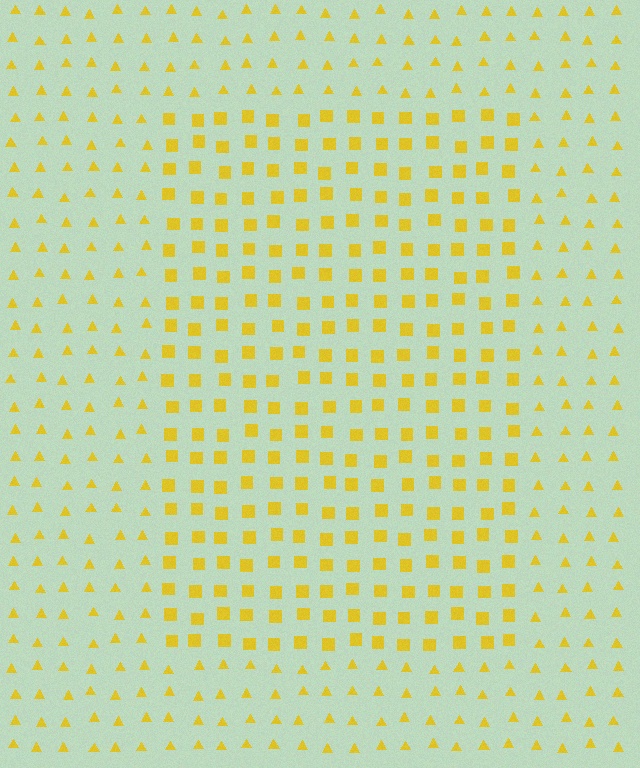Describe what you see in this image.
The image is filled with small yellow elements arranged in a uniform grid. A rectangle-shaped region contains squares, while the surrounding area contains triangles. The boundary is defined purely by the change in element shape.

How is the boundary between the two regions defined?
The boundary is defined by a change in element shape: squares inside vs. triangles outside. All elements share the same color and spacing.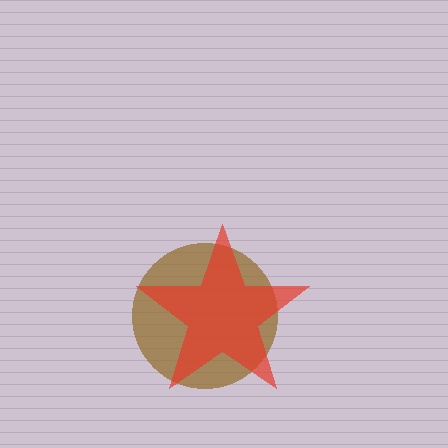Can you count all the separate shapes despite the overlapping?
Yes, there are 2 separate shapes.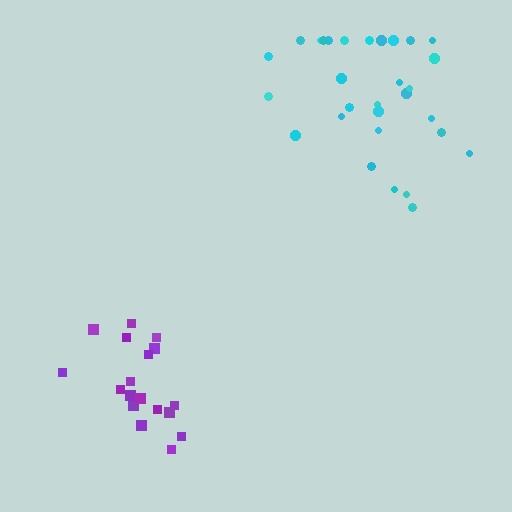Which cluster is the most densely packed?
Purple.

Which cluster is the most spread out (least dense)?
Cyan.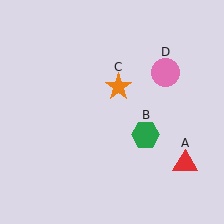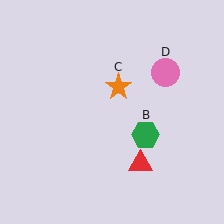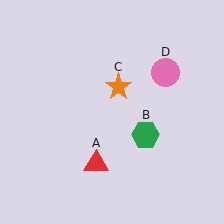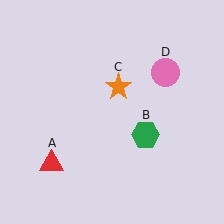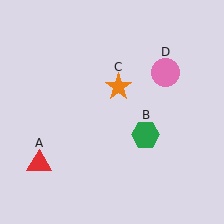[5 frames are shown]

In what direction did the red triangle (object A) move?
The red triangle (object A) moved left.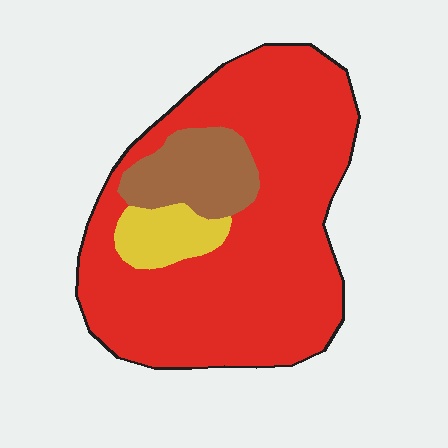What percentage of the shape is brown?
Brown takes up about one eighth (1/8) of the shape.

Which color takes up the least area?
Yellow, at roughly 10%.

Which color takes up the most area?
Red, at roughly 80%.